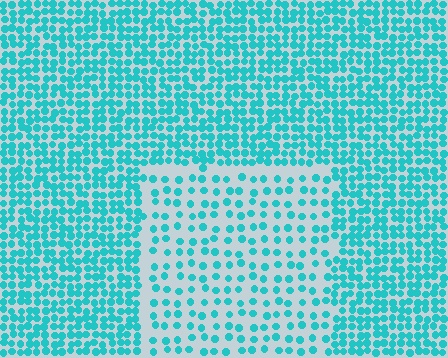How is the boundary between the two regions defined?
The boundary is defined by a change in element density (approximately 2.2x ratio). All elements are the same color, size, and shape.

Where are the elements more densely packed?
The elements are more densely packed outside the rectangle boundary.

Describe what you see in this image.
The image contains small cyan elements arranged at two different densities. A rectangle-shaped region is visible where the elements are less densely packed than the surrounding area.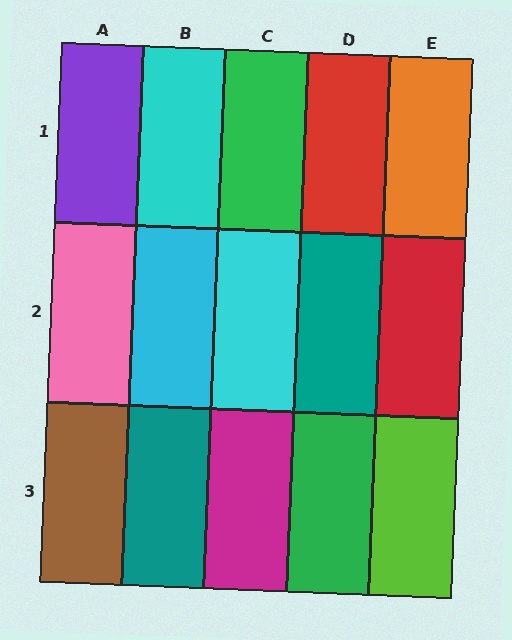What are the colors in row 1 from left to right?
Purple, cyan, green, red, orange.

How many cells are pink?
1 cell is pink.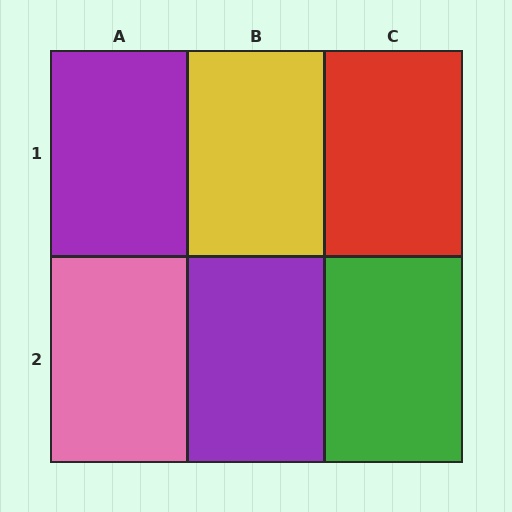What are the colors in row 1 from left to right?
Purple, yellow, red.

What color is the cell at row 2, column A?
Pink.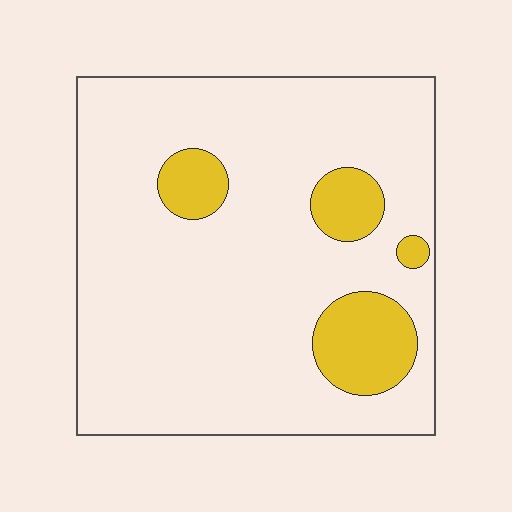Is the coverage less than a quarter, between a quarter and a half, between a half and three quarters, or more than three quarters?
Less than a quarter.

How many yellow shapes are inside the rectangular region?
4.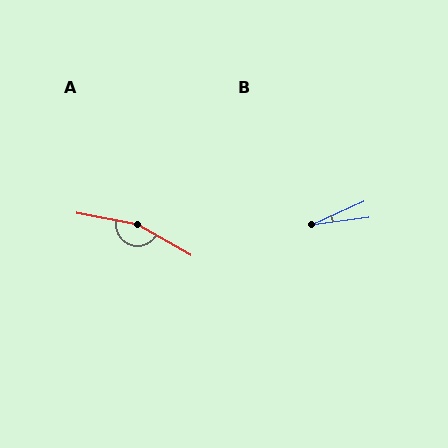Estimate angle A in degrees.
Approximately 161 degrees.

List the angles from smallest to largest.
B (17°), A (161°).